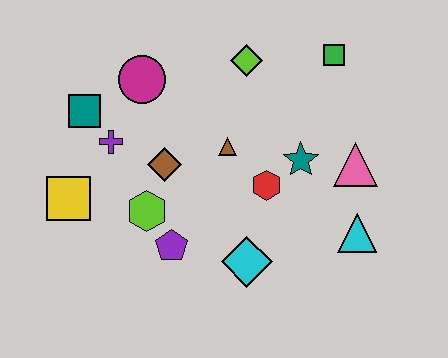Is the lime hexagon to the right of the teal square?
Yes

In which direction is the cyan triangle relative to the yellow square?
The cyan triangle is to the right of the yellow square.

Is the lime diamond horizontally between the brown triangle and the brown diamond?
No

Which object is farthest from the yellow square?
The green square is farthest from the yellow square.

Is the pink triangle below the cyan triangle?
No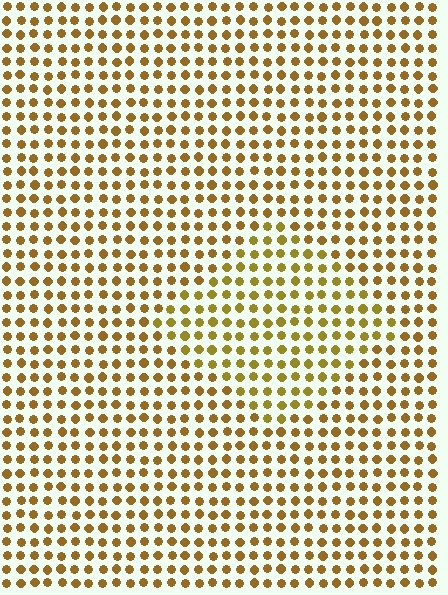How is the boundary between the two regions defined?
The boundary is defined purely by a slight shift in hue (about 17 degrees). Spacing, size, and orientation are identical on both sides.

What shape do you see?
I see a diamond.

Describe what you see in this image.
The image is filled with small brown elements in a uniform arrangement. A diamond-shaped region is visible where the elements are tinted to a slightly different hue, forming a subtle color boundary.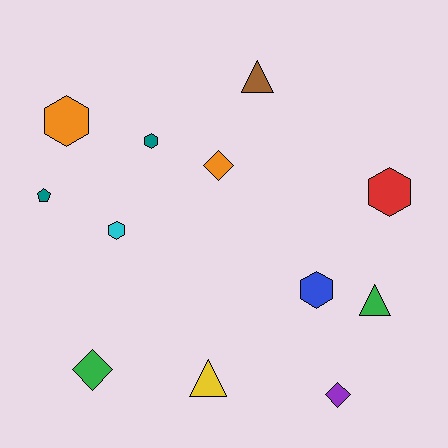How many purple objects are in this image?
There is 1 purple object.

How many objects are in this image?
There are 12 objects.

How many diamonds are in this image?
There are 3 diamonds.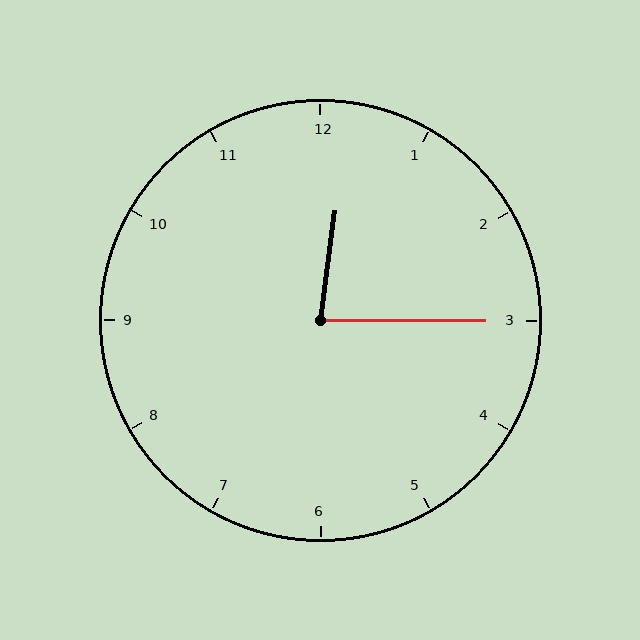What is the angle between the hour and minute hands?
Approximately 82 degrees.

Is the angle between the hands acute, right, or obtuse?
It is acute.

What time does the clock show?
12:15.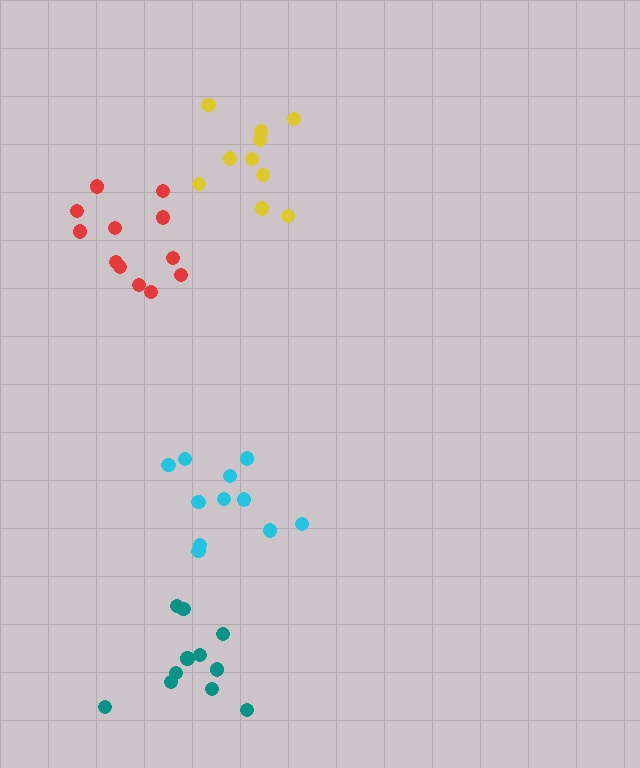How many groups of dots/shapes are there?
There are 4 groups.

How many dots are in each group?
Group 1: 11 dots, Group 2: 10 dots, Group 3: 12 dots, Group 4: 11 dots (44 total).